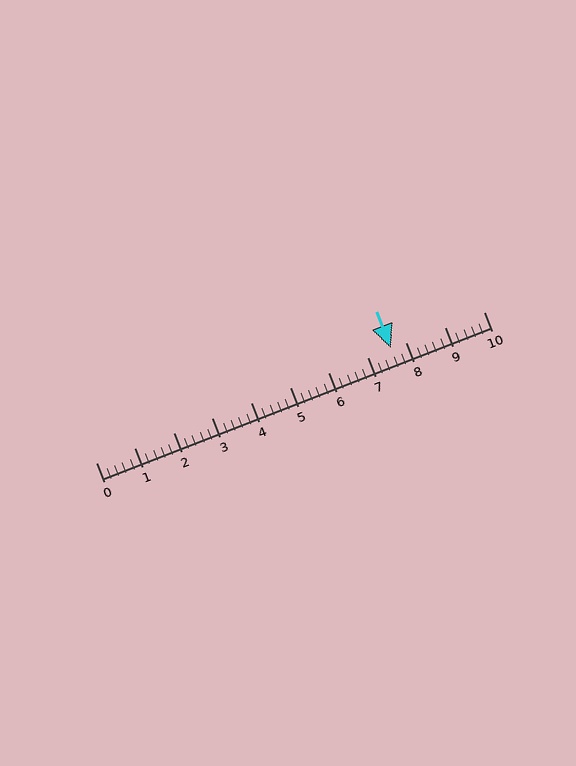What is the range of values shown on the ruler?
The ruler shows values from 0 to 10.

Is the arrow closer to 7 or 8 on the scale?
The arrow is closer to 8.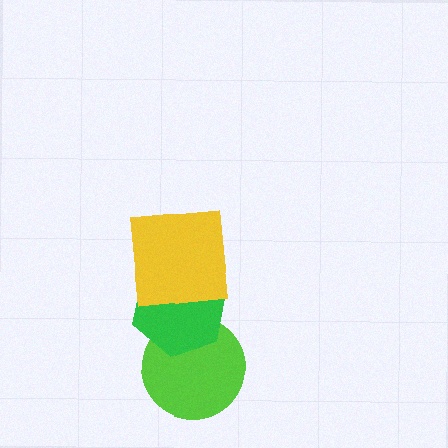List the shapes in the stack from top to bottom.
From top to bottom: the yellow square, the green hexagon, the lime circle.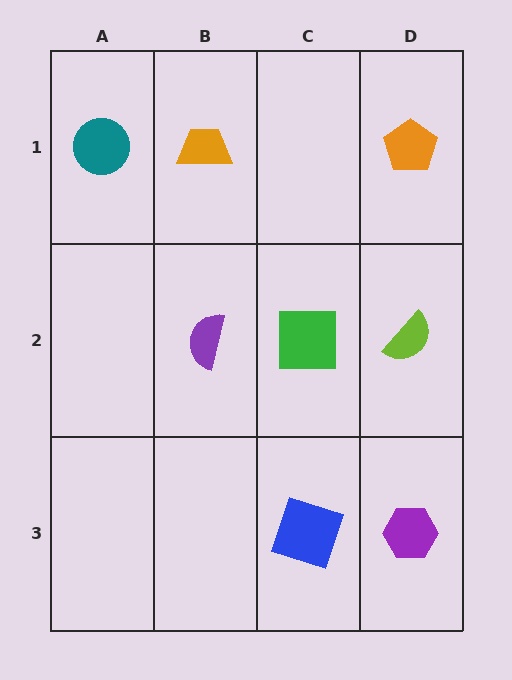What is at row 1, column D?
An orange pentagon.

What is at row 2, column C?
A green square.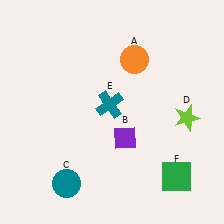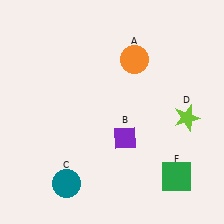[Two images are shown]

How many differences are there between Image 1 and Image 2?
There is 1 difference between the two images.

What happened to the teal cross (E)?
The teal cross (E) was removed in Image 2. It was in the top-left area of Image 1.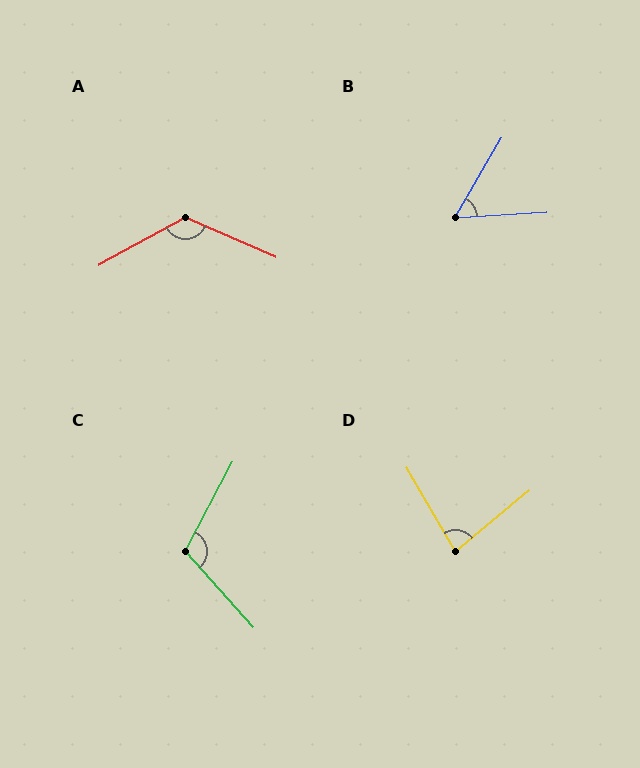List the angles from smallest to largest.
B (56°), D (81°), C (110°), A (127°).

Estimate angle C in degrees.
Approximately 110 degrees.